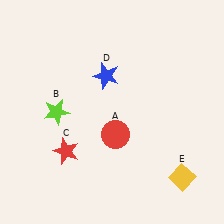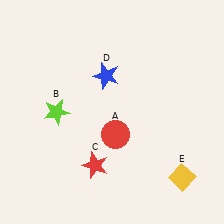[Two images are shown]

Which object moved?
The red star (C) moved right.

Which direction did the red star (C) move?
The red star (C) moved right.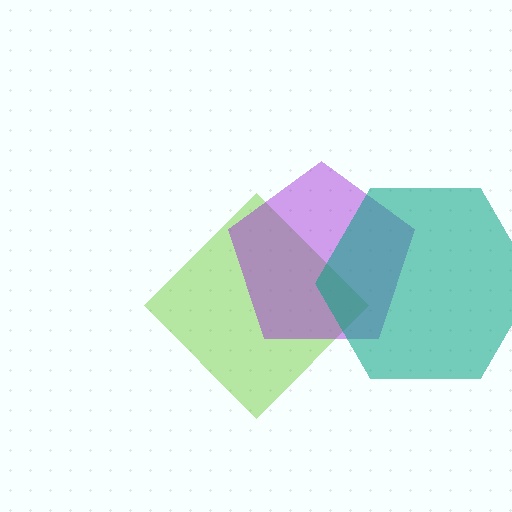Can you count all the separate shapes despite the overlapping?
Yes, there are 3 separate shapes.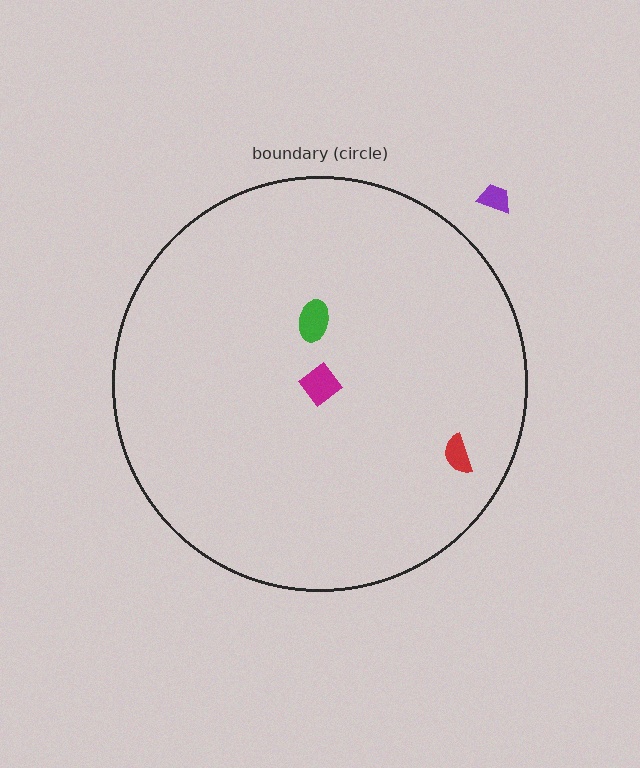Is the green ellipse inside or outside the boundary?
Inside.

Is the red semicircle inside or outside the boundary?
Inside.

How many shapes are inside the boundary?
3 inside, 1 outside.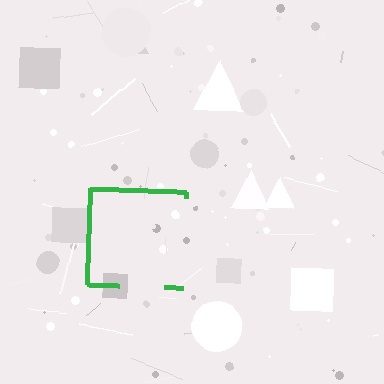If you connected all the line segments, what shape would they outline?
They would outline a square.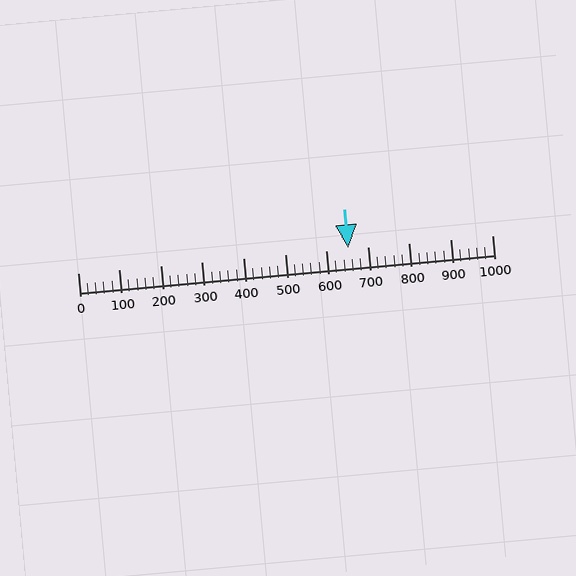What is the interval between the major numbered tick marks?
The major tick marks are spaced 100 units apart.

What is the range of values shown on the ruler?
The ruler shows values from 0 to 1000.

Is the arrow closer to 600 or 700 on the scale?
The arrow is closer to 700.